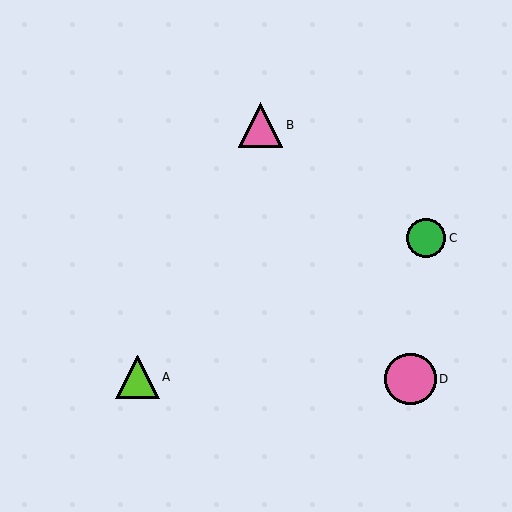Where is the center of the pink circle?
The center of the pink circle is at (410, 379).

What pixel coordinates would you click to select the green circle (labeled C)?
Click at (426, 238) to select the green circle C.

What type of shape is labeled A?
Shape A is a lime triangle.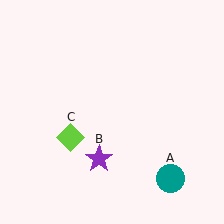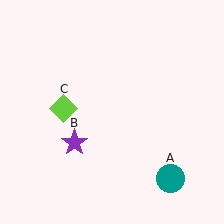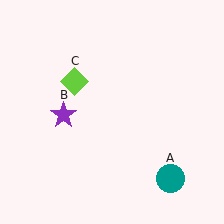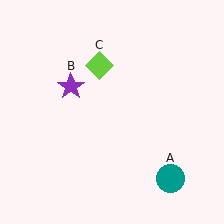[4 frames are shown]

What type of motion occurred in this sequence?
The purple star (object B), lime diamond (object C) rotated clockwise around the center of the scene.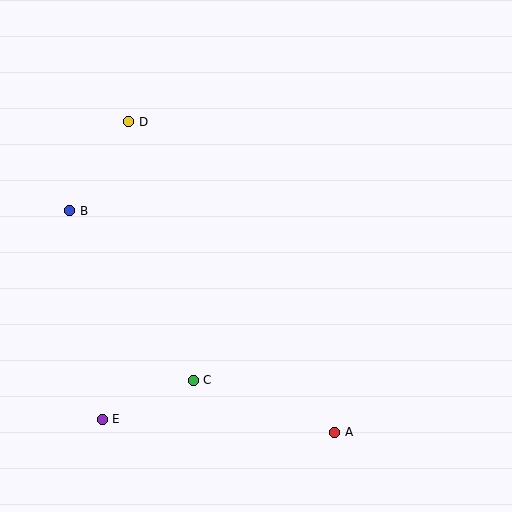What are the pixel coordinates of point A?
Point A is at (335, 432).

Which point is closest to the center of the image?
Point C at (193, 380) is closest to the center.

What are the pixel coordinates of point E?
Point E is at (102, 419).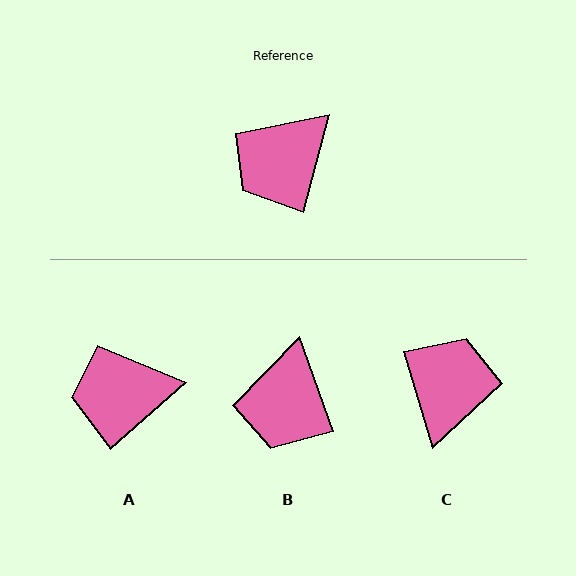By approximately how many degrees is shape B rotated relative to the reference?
Approximately 35 degrees counter-clockwise.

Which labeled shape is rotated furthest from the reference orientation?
C, about 148 degrees away.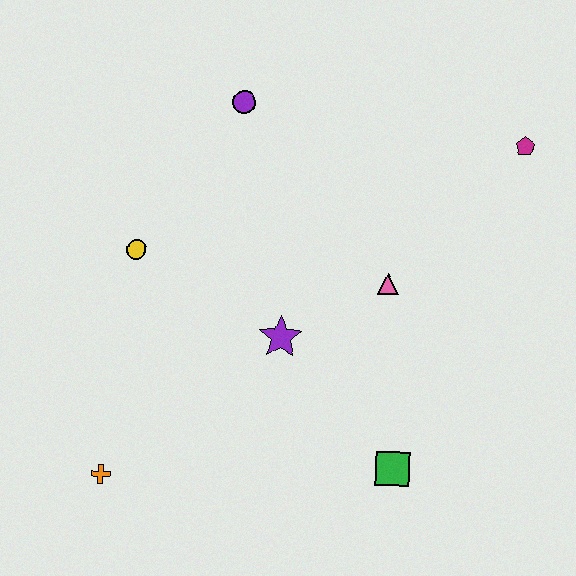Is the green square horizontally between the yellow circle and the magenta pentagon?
Yes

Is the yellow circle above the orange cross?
Yes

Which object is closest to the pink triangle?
The purple star is closest to the pink triangle.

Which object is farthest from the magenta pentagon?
The orange cross is farthest from the magenta pentagon.